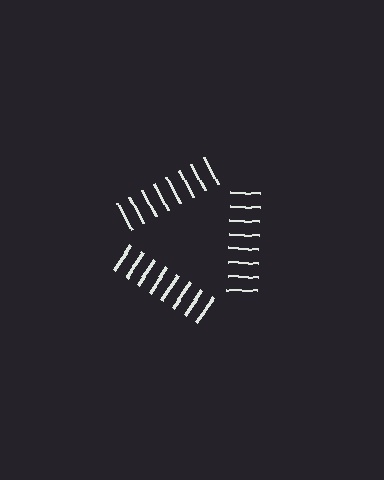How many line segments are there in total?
24 — 8 along each of the 3 edges.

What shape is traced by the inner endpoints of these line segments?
An illusory triangle — the line segments terminate on its edges but no continuous stroke is drawn.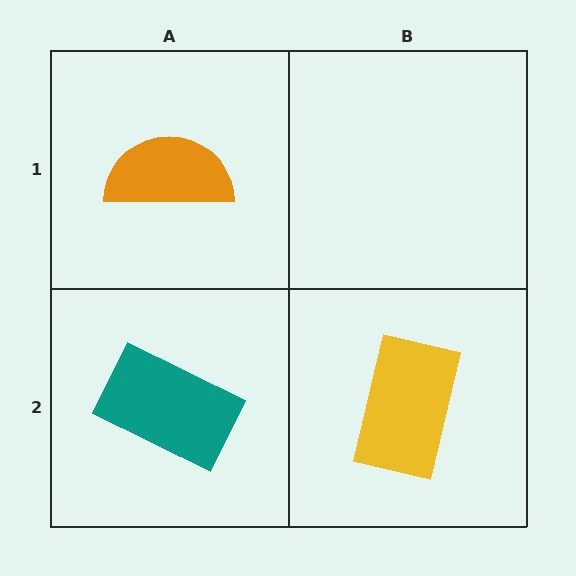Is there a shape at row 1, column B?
No, that cell is empty.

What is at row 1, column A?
An orange semicircle.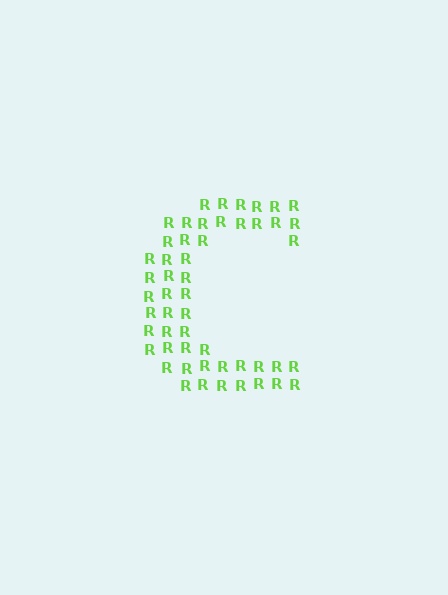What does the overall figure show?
The overall figure shows the letter C.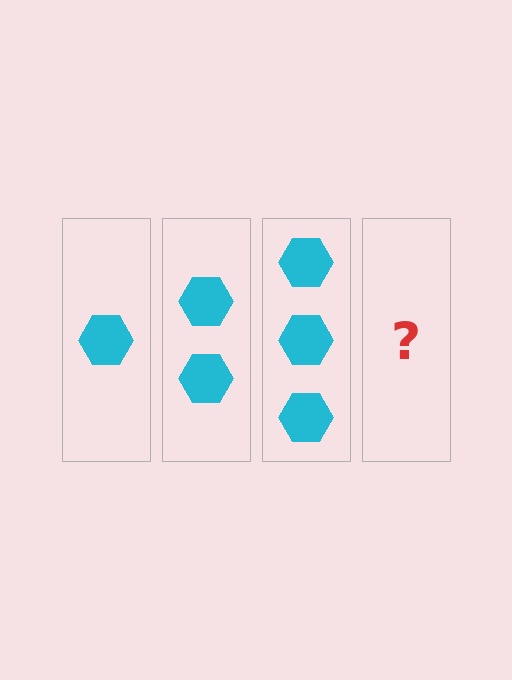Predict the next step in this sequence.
The next step is 4 hexagons.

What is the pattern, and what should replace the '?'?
The pattern is that each step adds one more hexagon. The '?' should be 4 hexagons.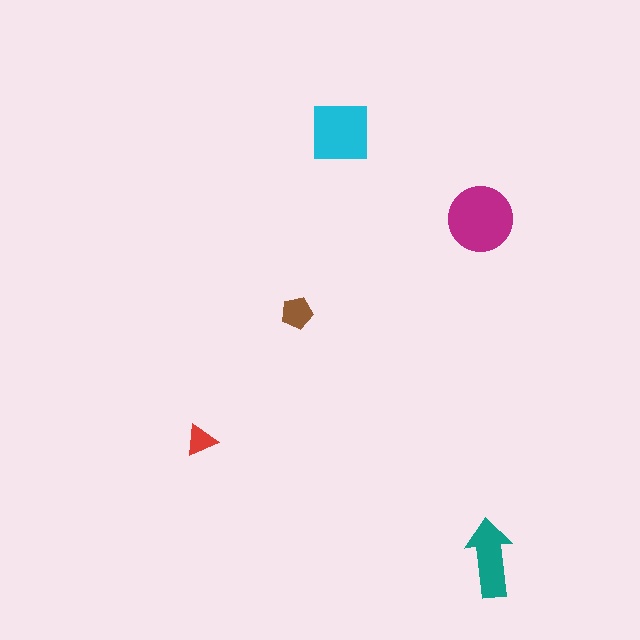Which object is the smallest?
The red triangle.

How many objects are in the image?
There are 5 objects in the image.